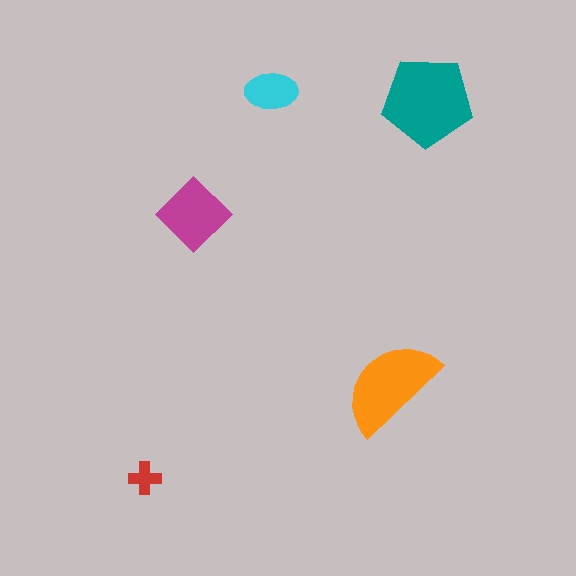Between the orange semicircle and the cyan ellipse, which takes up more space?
The orange semicircle.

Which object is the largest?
The teal pentagon.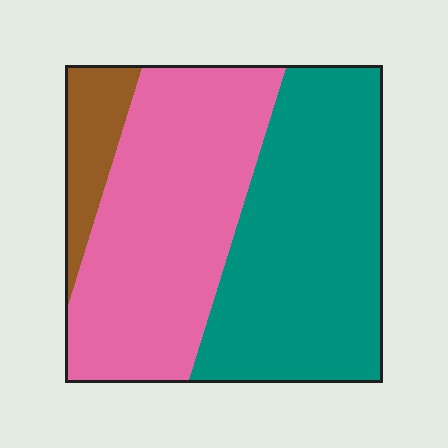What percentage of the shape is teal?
Teal covers 46% of the shape.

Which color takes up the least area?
Brown, at roughly 10%.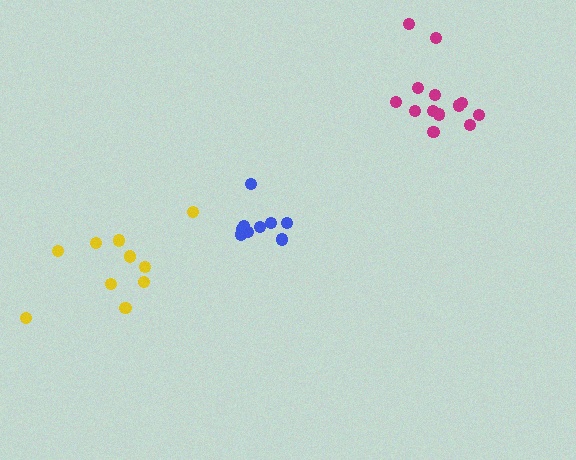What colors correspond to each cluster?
The clusters are colored: yellow, magenta, blue.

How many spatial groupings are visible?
There are 3 spatial groupings.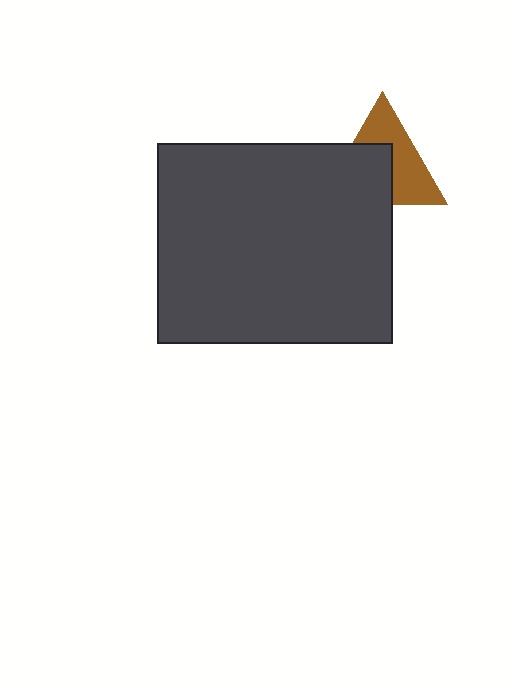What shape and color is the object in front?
The object in front is a dark gray rectangle.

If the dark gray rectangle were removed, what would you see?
You would see the complete brown triangle.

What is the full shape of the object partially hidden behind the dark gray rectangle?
The partially hidden object is a brown triangle.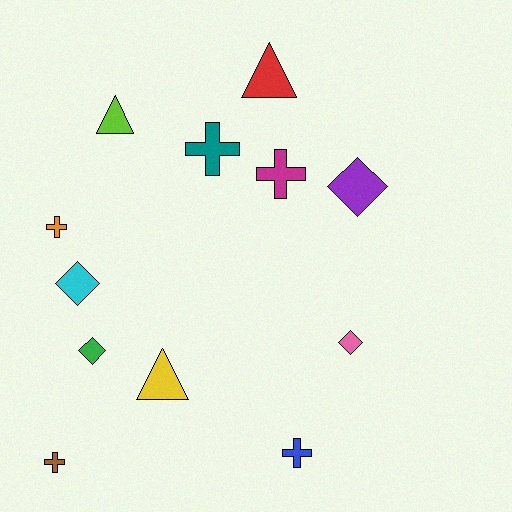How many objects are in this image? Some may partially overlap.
There are 12 objects.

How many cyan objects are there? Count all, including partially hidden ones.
There is 1 cyan object.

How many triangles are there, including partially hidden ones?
There are 3 triangles.